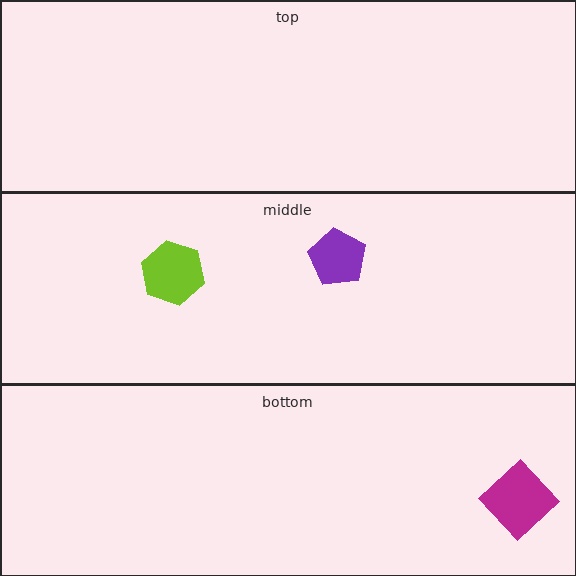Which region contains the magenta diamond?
The bottom region.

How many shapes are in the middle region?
2.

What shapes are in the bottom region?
The magenta diamond.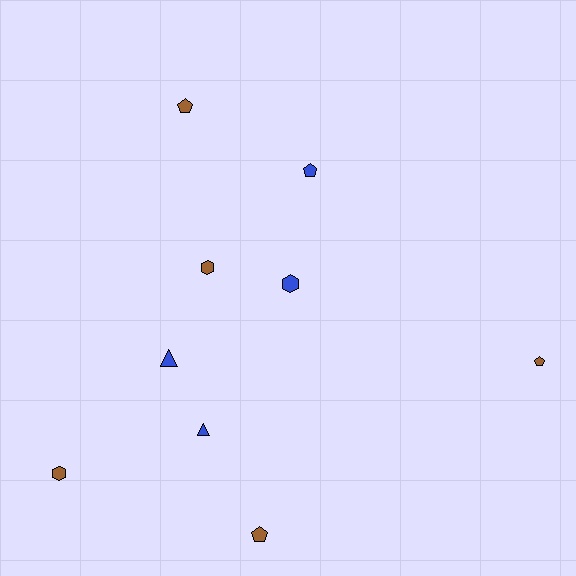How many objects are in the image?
There are 9 objects.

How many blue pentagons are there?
There is 1 blue pentagon.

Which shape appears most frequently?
Pentagon, with 4 objects.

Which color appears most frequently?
Brown, with 5 objects.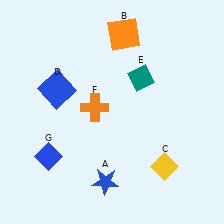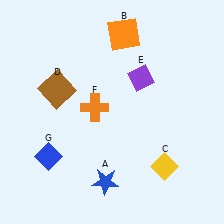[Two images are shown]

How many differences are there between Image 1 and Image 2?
There are 2 differences between the two images.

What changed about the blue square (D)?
In Image 1, D is blue. In Image 2, it changed to brown.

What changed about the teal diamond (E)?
In Image 1, E is teal. In Image 2, it changed to purple.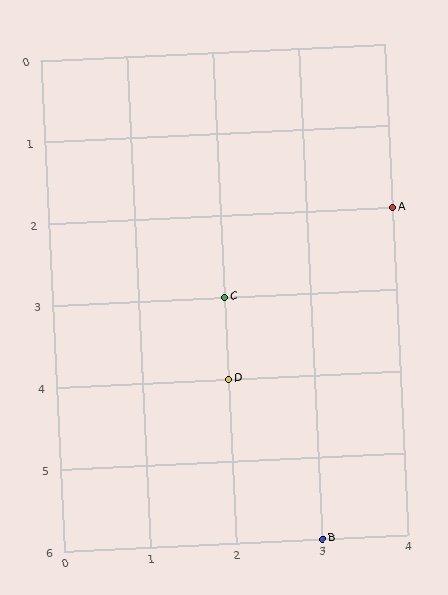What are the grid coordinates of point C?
Point C is at grid coordinates (2, 3).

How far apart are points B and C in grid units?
Points B and C are 1 column and 3 rows apart (about 3.2 grid units diagonally).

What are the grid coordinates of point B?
Point B is at grid coordinates (3, 6).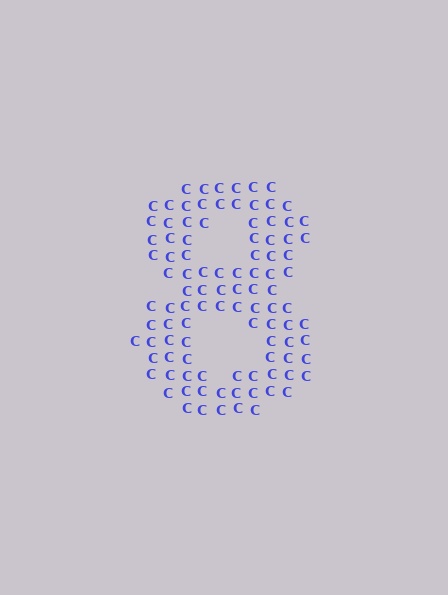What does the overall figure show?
The overall figure shows the digit 8.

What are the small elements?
The small elements are letter C's.